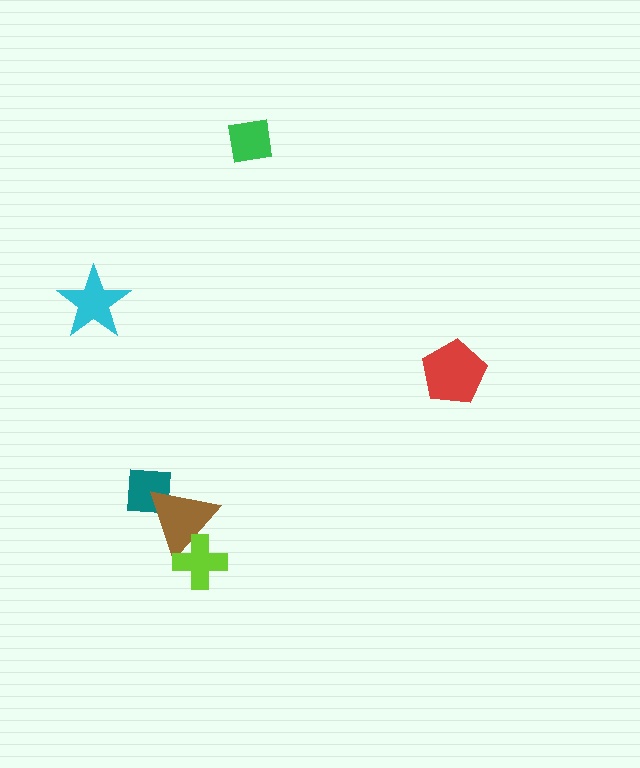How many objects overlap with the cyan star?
0 objects overlap with the cyan star.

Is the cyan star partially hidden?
No, no other shape covers it.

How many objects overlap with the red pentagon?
0 objects overlap with the red pentagon.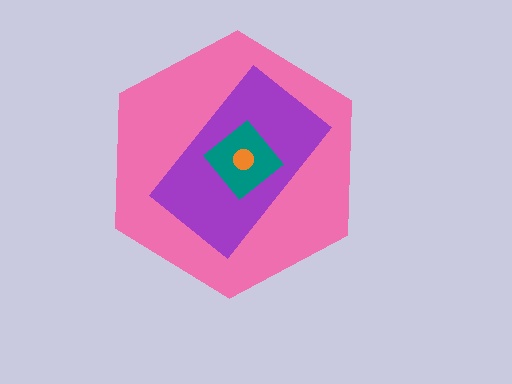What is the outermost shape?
The pink hexagon.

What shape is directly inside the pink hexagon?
The purple rectangle.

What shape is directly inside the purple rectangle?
The teal diamond.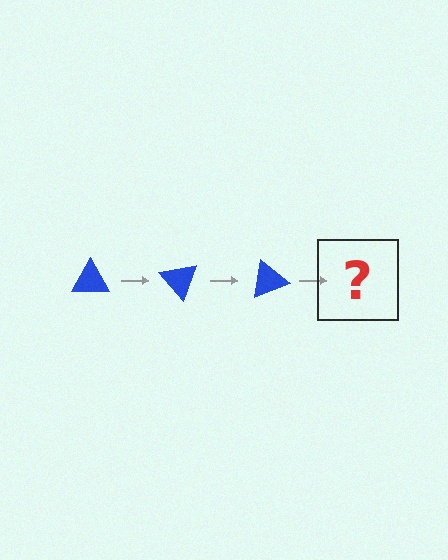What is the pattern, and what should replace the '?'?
The pattern is that the triangle rotates 50 degrees each step. The '?' should be a blue triangle rotated 150 degrees.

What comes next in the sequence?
The next element should be a blue triangle rotated 150 degrees.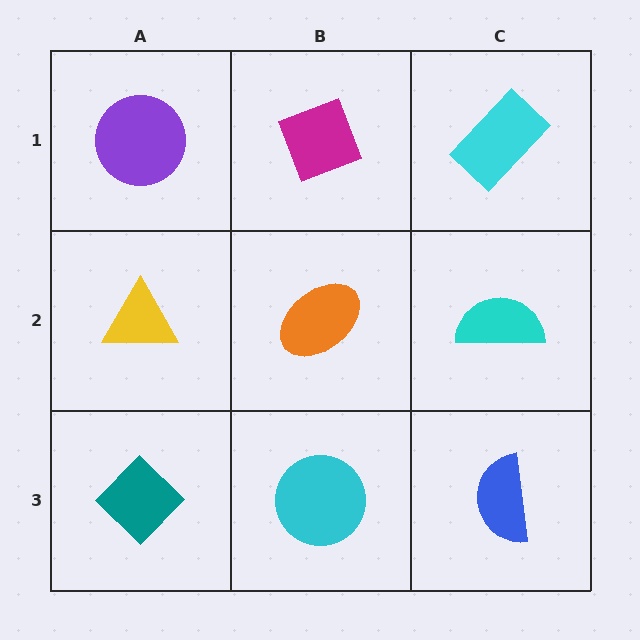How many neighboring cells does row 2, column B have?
4.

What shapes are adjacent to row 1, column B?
An orange ellipse (row 2, column B), a purple circle (row 1, column A), a cyan rectangle (row 1, column C).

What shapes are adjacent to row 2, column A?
A purple circle (row 1, column A), a teal diamond (row 3, column A), an orange ellipse (row 2, column B).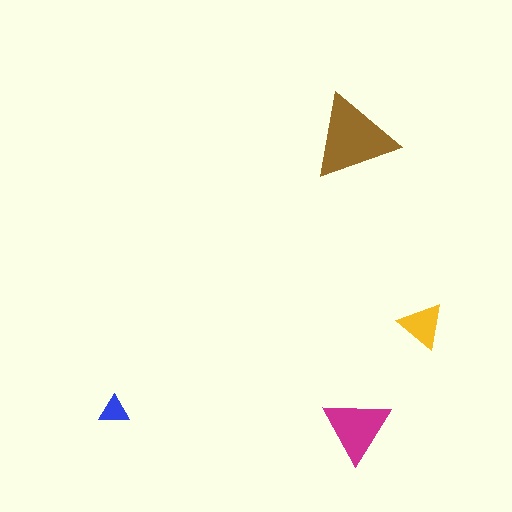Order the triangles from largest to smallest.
the brown one, the magenta one, the yellow one, the blue one.